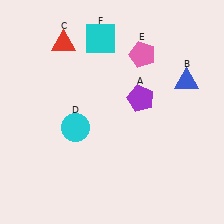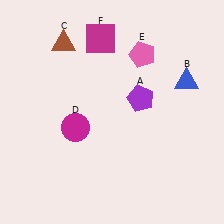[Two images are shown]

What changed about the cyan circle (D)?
In Image 1, D is cyan. In Image 2, it changed to magenta.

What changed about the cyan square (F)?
In Image 1, F is cyan. In Image 2, it changed to magenta.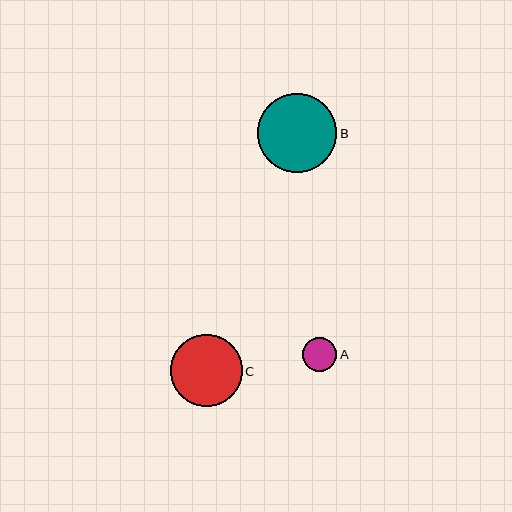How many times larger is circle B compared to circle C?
Circle B is approximately 1.1 times the size of circle C.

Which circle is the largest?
Circle B is the largest with a size of approximately 79 pixels.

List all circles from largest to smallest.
From largest to smallest: B, C, A.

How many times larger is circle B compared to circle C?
Circle B is approximately 1.1 times the size of circle C.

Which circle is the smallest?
Circle A is the smallest with a size of approximately 34 pixels.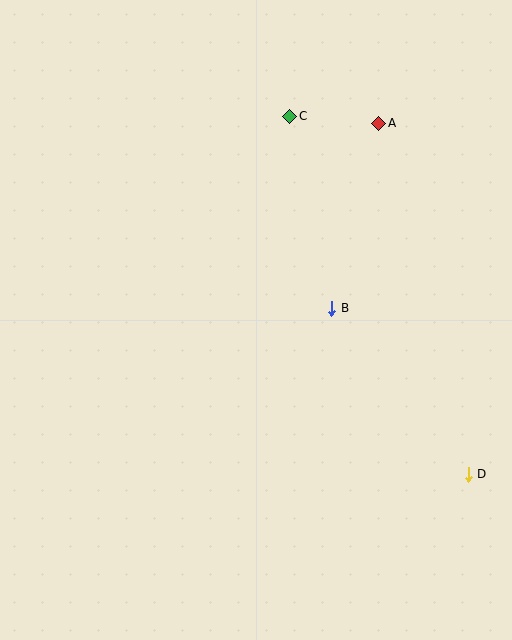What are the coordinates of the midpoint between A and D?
The midpoint between A and D is at (423, 299).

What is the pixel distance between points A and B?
The distance between A and B is 191 pixels.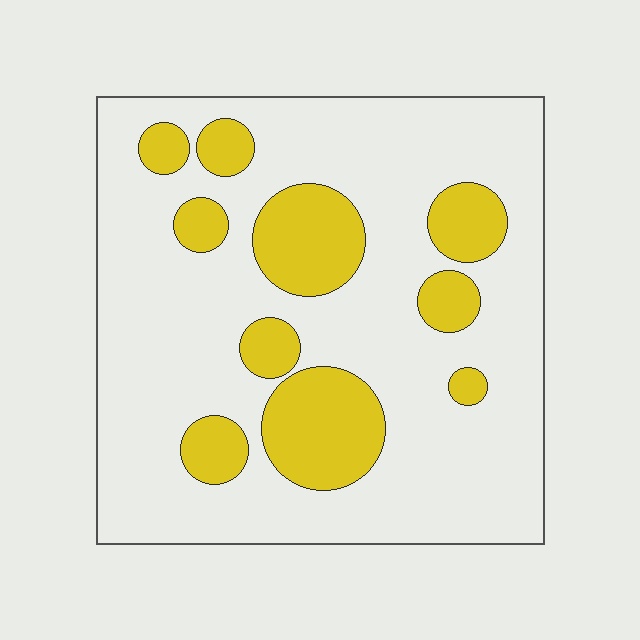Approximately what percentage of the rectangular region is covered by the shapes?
Approximately 25%.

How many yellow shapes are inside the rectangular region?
10.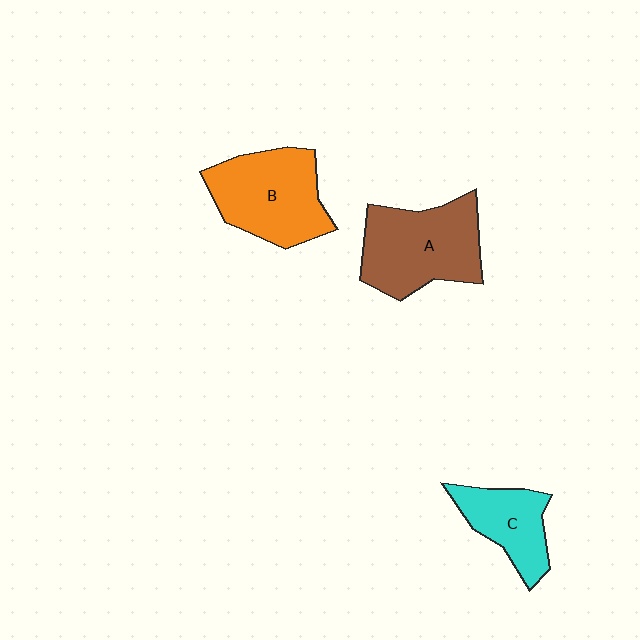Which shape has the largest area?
Shape A (brown).